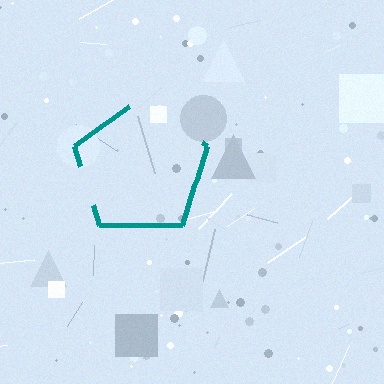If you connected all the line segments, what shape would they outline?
They would outline a pentagon.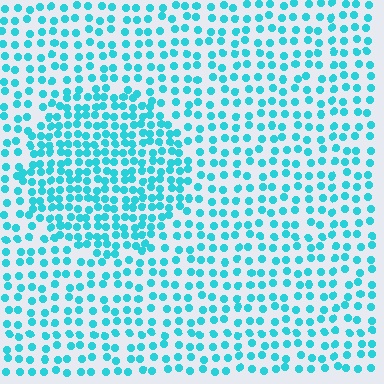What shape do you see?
I see a circle.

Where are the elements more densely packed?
The elements are more densely packed inside the circle boundary.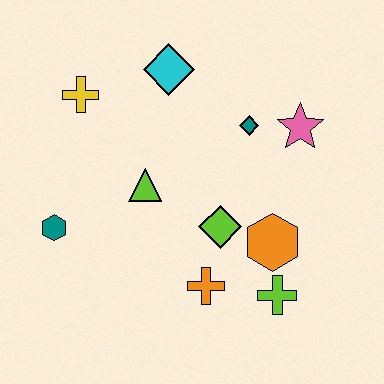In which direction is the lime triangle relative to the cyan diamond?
The lime triangle is below the cyan diamond.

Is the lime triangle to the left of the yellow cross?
No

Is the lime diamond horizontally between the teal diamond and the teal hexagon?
Yes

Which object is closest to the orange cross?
The lime diamond is closest to the orange cross.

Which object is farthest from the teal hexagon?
The pink star is farthest from the teal hexagon.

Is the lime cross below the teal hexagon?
Yes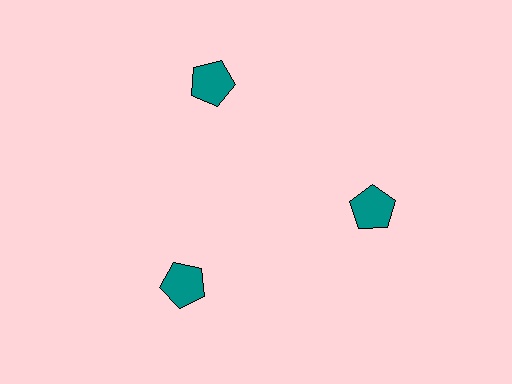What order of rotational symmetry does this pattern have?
This pattern has 3-fold rotational symmetry.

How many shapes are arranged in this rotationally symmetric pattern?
There are 3 shapes, arranged in 3 groups of 1.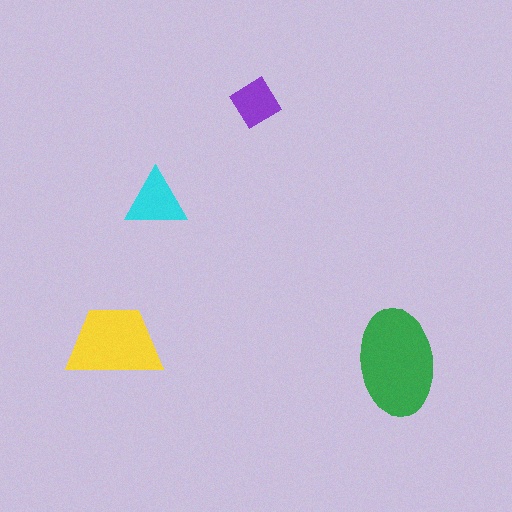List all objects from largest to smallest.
The green ellipse, the yellow trapezoid, the cyan triangle, the purple diamond.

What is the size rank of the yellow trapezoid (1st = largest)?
2nd.